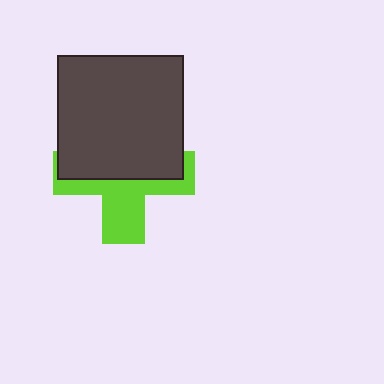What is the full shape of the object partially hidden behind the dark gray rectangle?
The partially hidden object is a lime cross.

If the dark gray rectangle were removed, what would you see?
You would see the complete lime cross.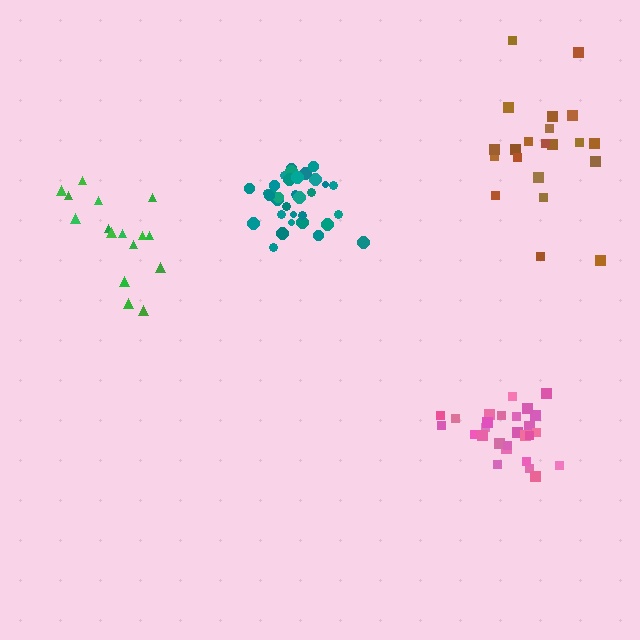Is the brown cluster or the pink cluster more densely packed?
Pink.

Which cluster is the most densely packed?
Teal.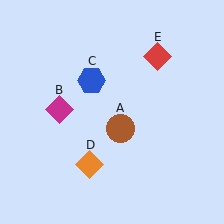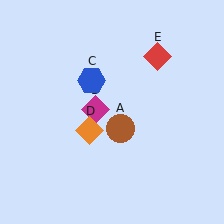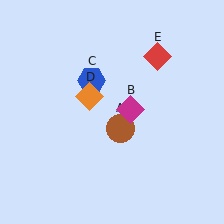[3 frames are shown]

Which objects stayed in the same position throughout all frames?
Brown circle (object A) and blue hexagon (object C) and red diamond (object E) remained stationary.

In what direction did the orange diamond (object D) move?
The orange diamond (object D) moved up.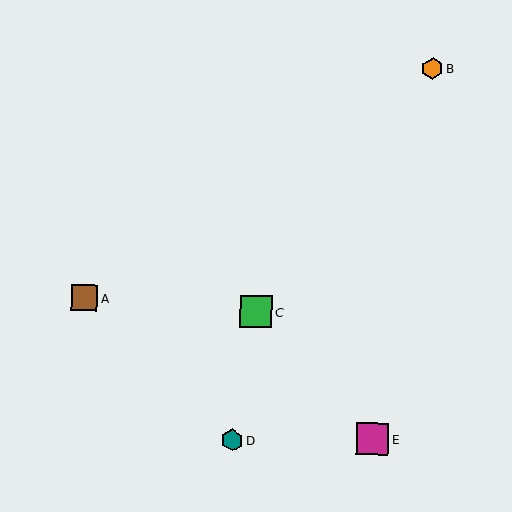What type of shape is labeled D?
Shape D is a teal hexagon.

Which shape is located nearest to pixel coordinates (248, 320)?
The green square (labeled C) at (256, 312) is nearest to that location.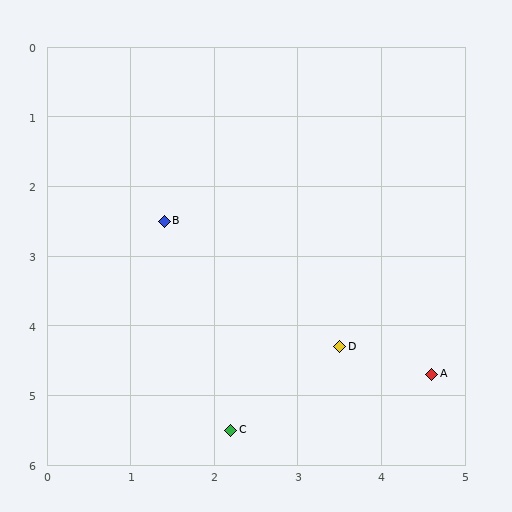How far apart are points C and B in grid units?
Points C and B are about 3.1 grid units apart.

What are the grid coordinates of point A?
Point A is at approximately (4.6, 4.7).